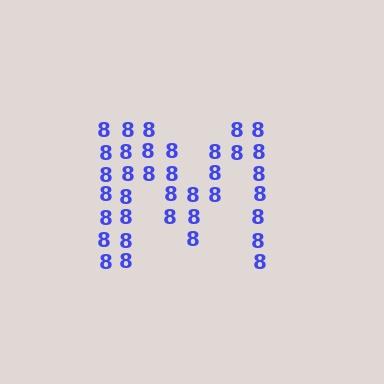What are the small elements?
The small elements are digit 8's.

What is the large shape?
The large shape is the letter M.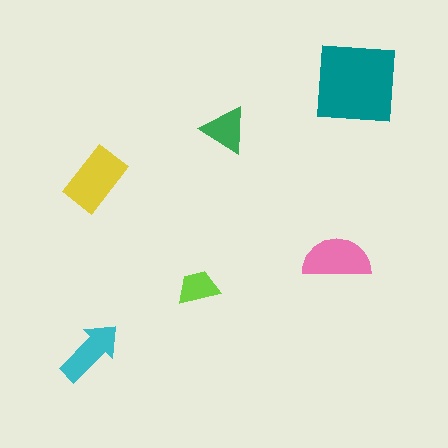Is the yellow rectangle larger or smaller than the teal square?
Smaller.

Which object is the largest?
The teal square.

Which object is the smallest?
The lime trapezoid.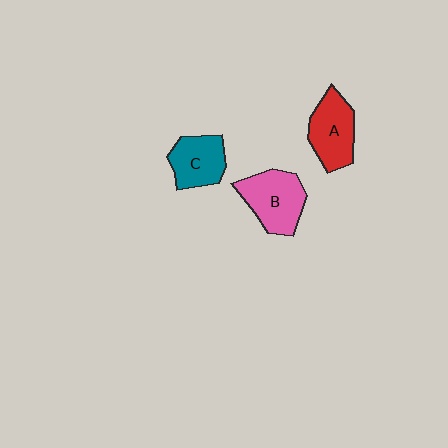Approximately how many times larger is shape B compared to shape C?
Approximately 1.3 times.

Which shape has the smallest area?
Shape C (teal).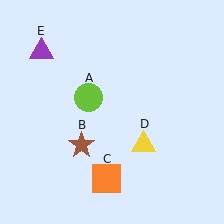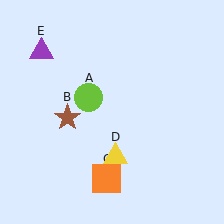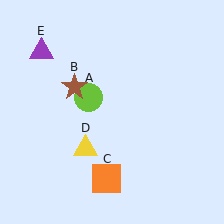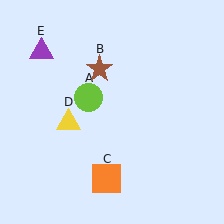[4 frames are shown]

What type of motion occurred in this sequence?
The brown star (object B), yellow triangle (object D) rotated clockwise around the center of the scene.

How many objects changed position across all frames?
2 objects changed position: brown star (object B), yellow triangle (object D).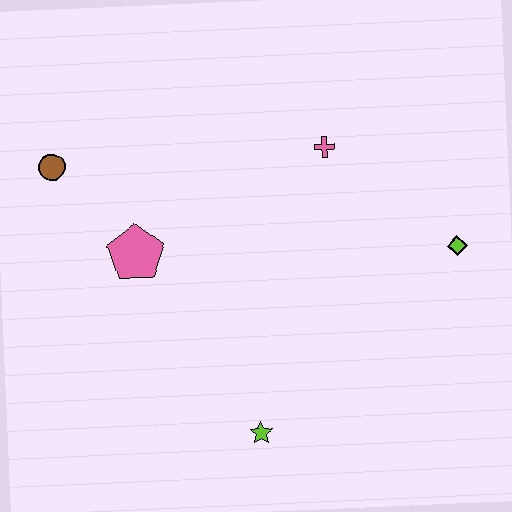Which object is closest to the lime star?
The pink pentagon is closest to the lime star.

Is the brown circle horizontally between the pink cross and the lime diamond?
No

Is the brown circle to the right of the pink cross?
No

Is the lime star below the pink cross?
Yes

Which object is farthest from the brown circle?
The lime diamond is farthest from the brown circle.